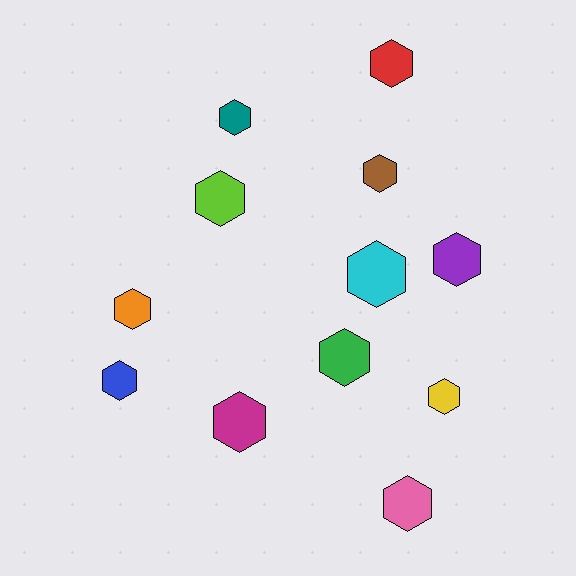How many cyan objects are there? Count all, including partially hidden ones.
There is 1 cyan object.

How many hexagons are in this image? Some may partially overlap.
There are 12 hexagons.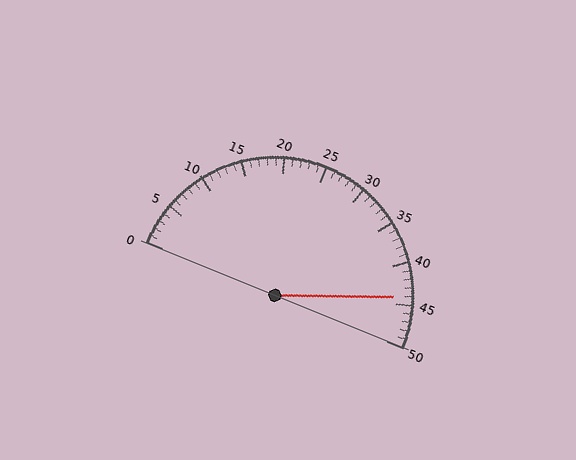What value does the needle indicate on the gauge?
The needle indicates approximately 44.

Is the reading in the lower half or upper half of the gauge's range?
The reading is in the upper half of the range (0 to 50).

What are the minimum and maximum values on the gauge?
The gauge ranges from 0 to 50.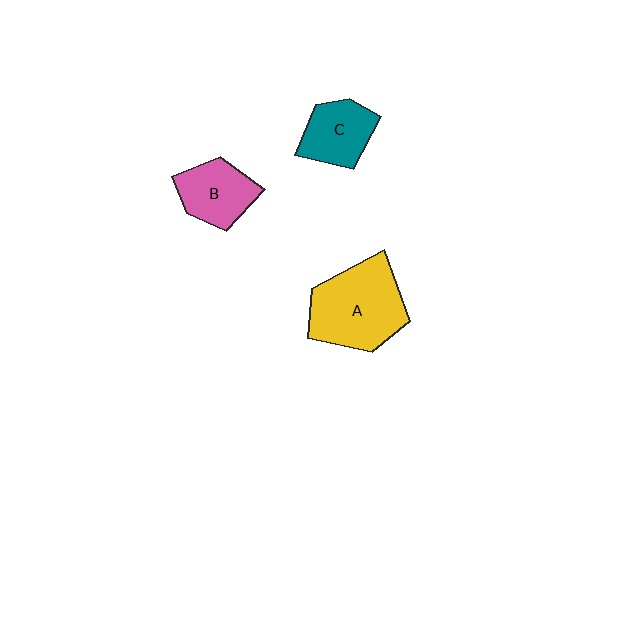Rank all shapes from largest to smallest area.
From largest to smallest: A (yellow), B (pink), C (teal).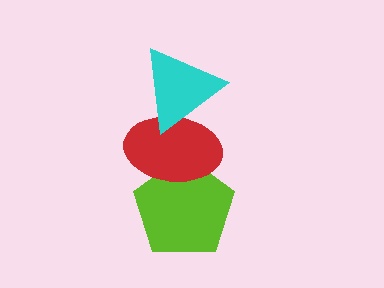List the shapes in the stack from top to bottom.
From top to bottom: the cyan triangle, the red ellipse, the lime pentagon.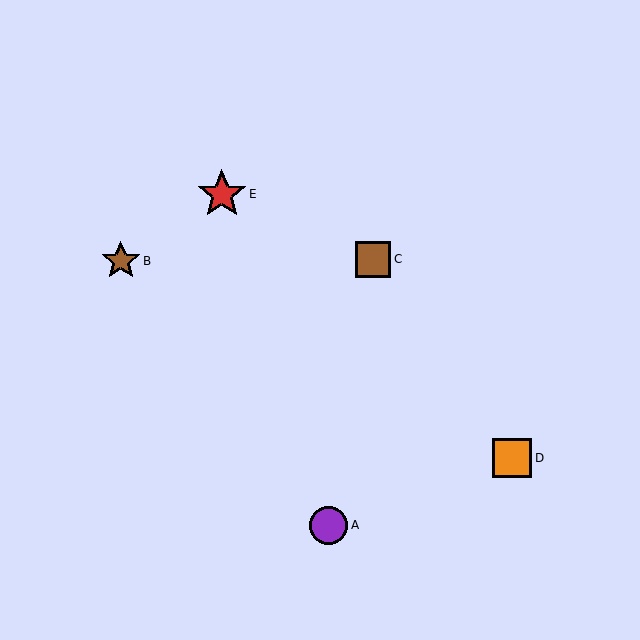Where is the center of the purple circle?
The center of the purple circle is at (329, 525).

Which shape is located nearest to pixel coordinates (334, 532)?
The purple circle (labeled A) at (329, 525) is nearest to that location.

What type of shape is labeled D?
Shape D is an orange square.